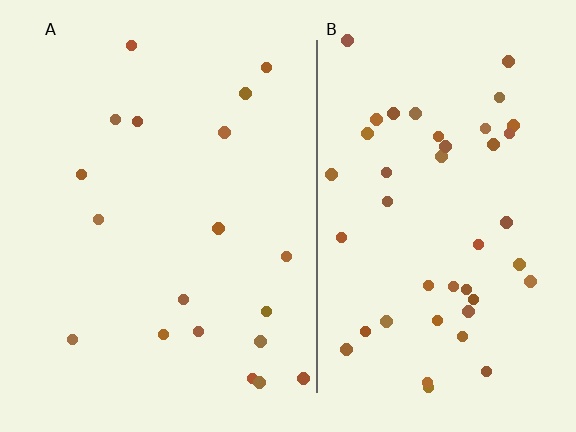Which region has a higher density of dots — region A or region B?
B (the right).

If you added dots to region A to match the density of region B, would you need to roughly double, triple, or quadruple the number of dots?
Approximately double.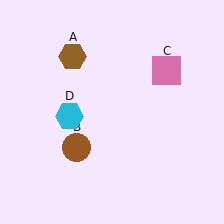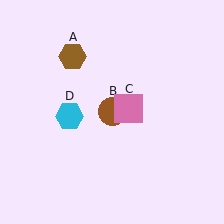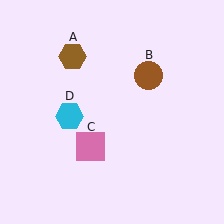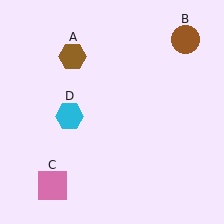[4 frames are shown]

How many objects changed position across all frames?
2 objects changed position: brown circle (object B), pink square (object C).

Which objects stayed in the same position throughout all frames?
Brown hexagon (object A) and cyan hexagon (object D) remained stationary.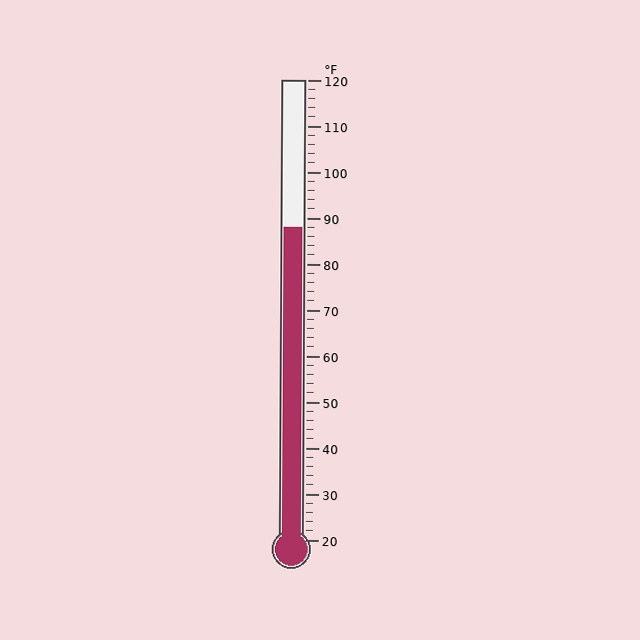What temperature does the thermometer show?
The thermometer shows approximately 88°F.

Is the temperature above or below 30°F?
The temperature is above 30°F.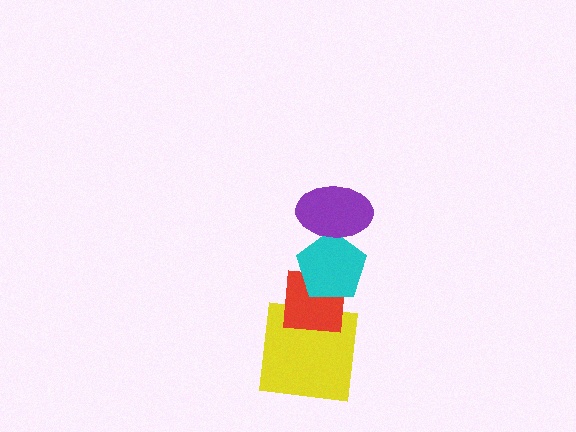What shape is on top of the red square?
The cyan pentagon is on top of the red square.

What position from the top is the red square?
The red square is 3rd from the top.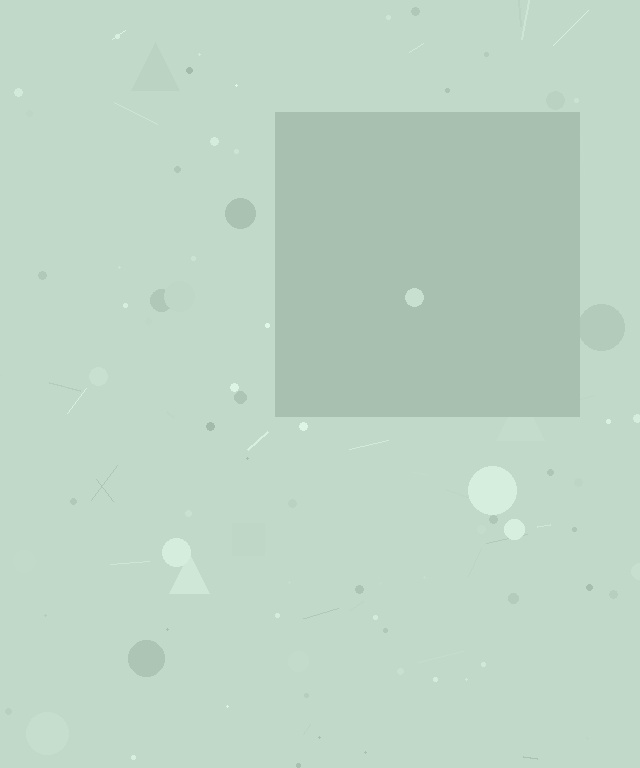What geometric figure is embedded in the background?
A square is embedded in the background.